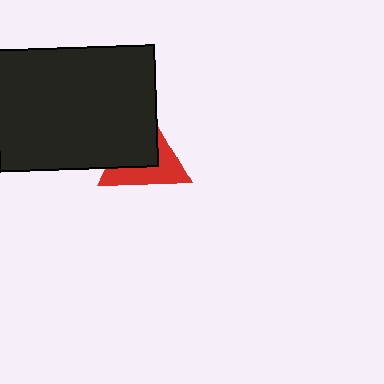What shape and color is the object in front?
The object in front is a black rectangle.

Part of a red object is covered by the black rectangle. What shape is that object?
It is a triangle.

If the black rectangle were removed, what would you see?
You would see the complete red triangle.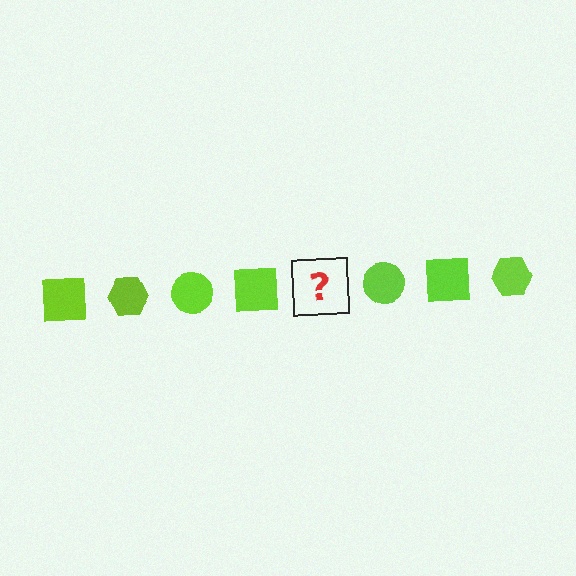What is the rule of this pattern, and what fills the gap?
The rule is that the pattern cycles through square, hexagon, circle shapes in lime. The gap should be filled with a lime hexagon.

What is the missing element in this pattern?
The missing element is a lime hexagon.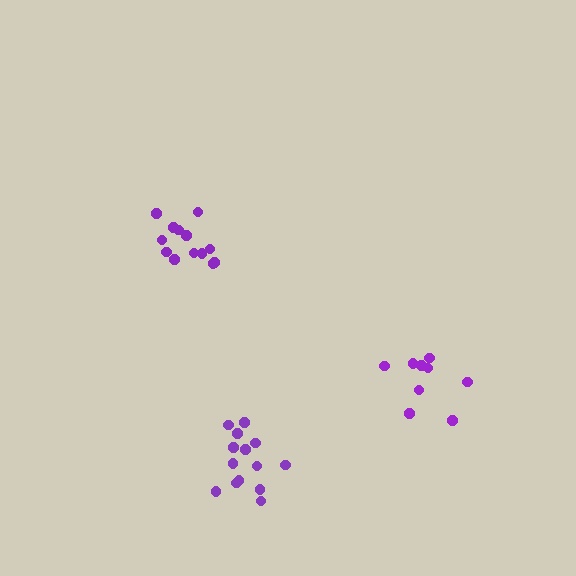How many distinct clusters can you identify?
There are 3 distinct clusters.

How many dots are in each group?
Group 1: 13 dots, Group 2: 9 dots, Group 3: 14 dots (36 total).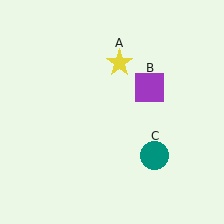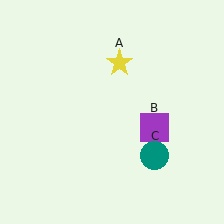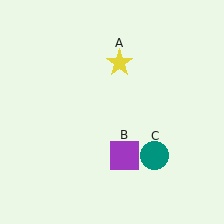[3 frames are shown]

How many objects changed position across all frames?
1 object changed position: purple square (object B).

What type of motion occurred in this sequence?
The purple square (object B) rotated clockwise around the center of the scene.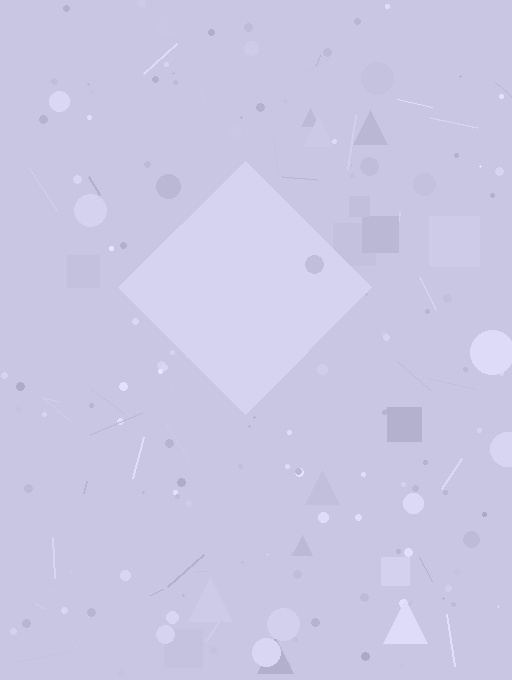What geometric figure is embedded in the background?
A diamond is embedded in the background.